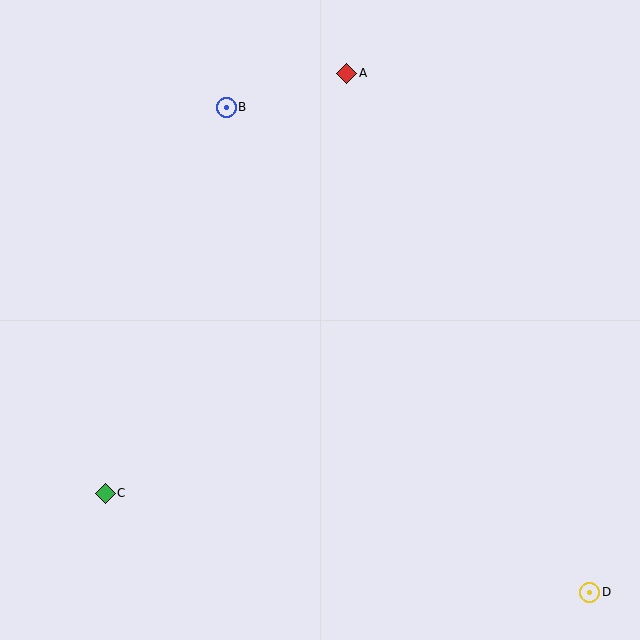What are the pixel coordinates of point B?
Point B is at (226, 108).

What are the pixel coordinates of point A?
Point A is at (346, 73).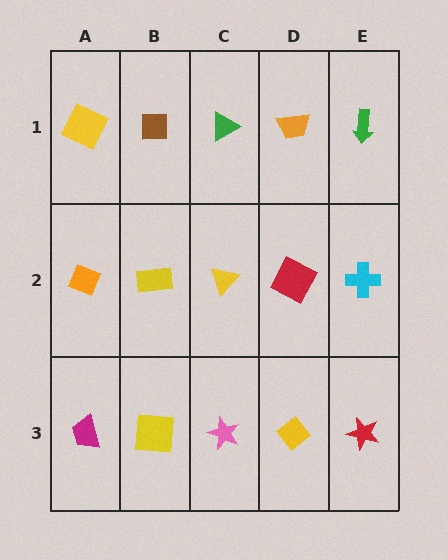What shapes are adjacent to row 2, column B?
A brown square (row 1, column B), a yellow square (row 3, column B), an orange diamond (row 2, column A), a yellow triangle (row 2, column C).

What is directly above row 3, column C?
A yellow triangle.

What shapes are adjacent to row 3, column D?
A red square (row 2, column D), a pink star (row 3, column C), a red star (row 3, column E).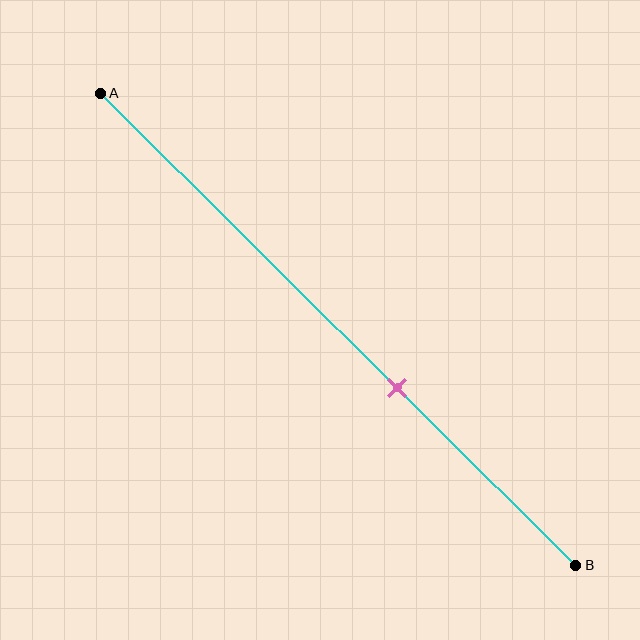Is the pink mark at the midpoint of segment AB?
No, the mark is at about 60% from A, not at the 50% midpoint.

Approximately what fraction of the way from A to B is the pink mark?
The pink mark is approximately 60% of the way from A to B.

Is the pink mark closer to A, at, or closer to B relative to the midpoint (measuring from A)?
The pink mark is closer to point B than the midpoint of segment AB.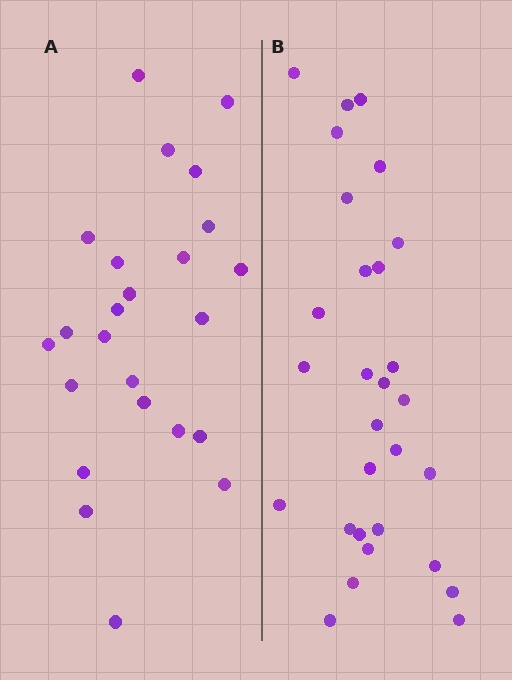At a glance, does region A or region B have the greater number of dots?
Region B (the right region) has more dots.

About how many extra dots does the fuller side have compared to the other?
Region B has about 5 more dots than region A.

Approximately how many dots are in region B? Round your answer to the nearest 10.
About 30 dots. (The exact count is 29, which rounds to 30.)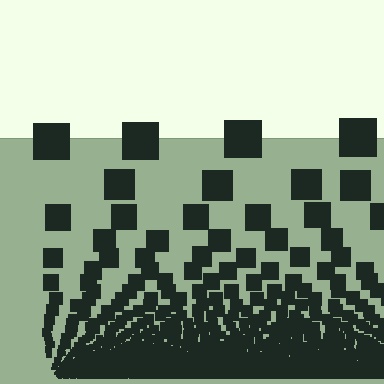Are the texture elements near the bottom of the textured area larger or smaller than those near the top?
Smaller. The gradient is inverted — elements near the bottom are smaller and denser.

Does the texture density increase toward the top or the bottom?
Density increases toward the bottom.